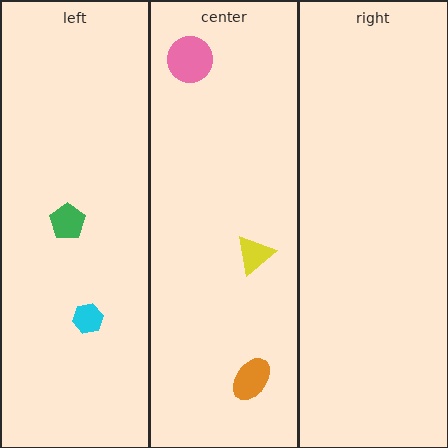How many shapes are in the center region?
3.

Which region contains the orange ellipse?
The center region.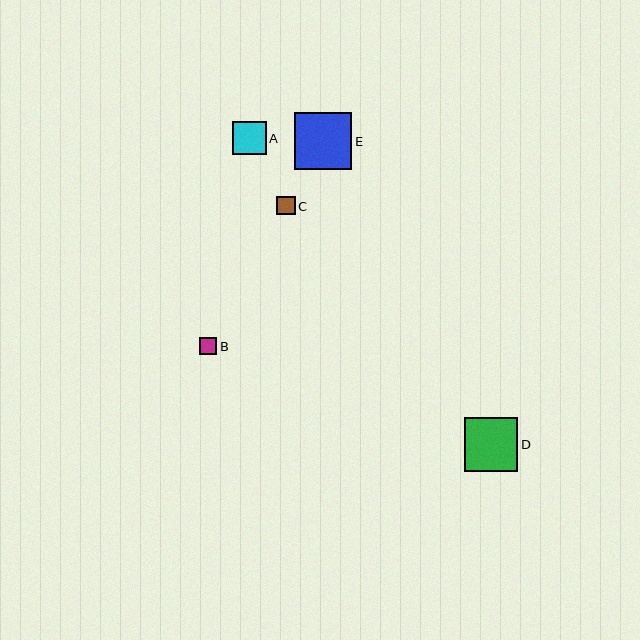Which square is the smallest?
Square B is the smallest with a size of approximately 17 pixels.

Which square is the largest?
Square E is the largest with a size of approximately 57 pixels.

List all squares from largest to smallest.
From largest to smallest: E, D, A, C, B.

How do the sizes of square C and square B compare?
Square C and square B are approximately the same size.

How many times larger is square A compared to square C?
Square A is approximately 1.8 times the size of square C.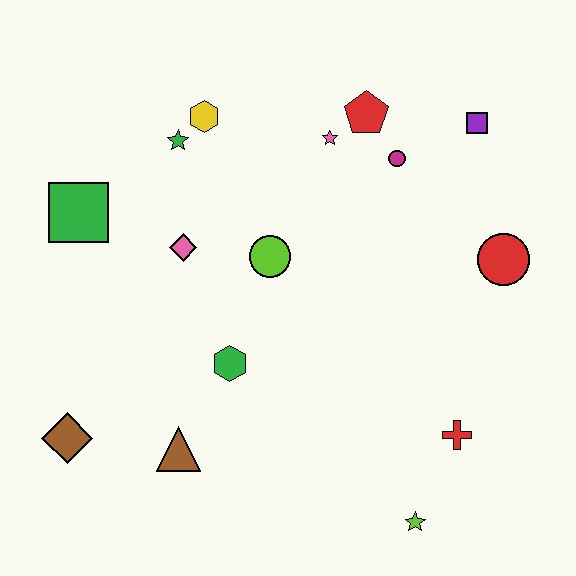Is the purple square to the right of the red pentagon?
Yes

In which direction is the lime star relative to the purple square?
The lime star is below the purple square.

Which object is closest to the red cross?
The lime star is closest to the red cross.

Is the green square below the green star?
Yes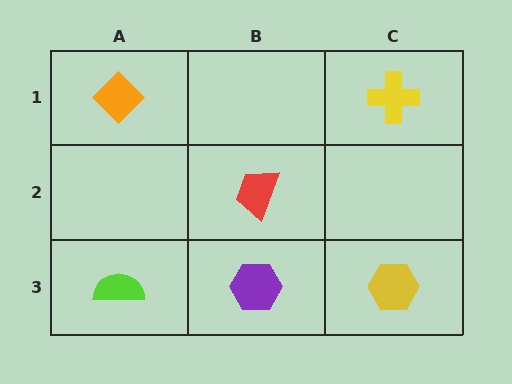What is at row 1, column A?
An orange diamond.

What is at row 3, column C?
A yellow hexagon.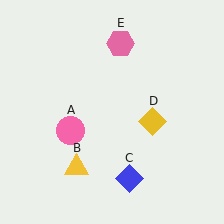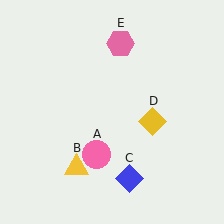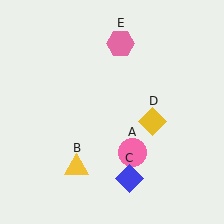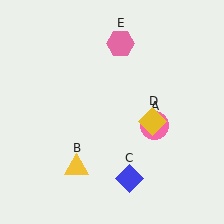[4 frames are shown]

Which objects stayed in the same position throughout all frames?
Yellow triangle (object B) and blue diamond (object C) and yellow diamond (object D) and pink hexagon (object E) remained stationary.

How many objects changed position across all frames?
1 object changed position: pink circle (object A).